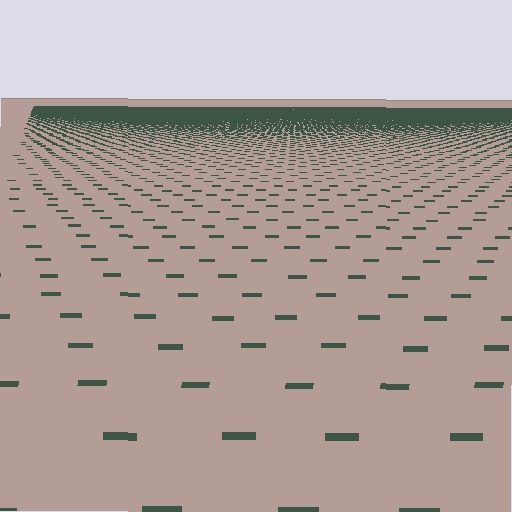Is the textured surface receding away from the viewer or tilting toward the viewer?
The surface is receding away from the viewer. Texture elements get smaller and denser toward the top.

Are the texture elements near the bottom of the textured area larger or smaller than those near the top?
Larger. Near the bottom, elements are closer to the viewer and appear at a bigger on-screen size.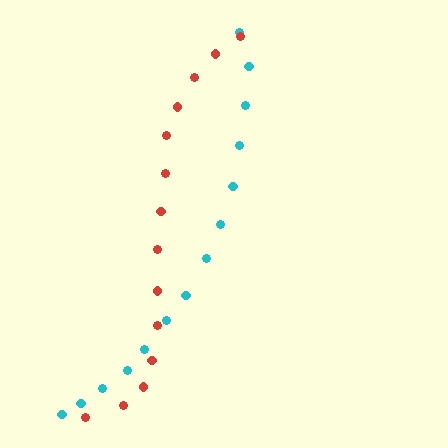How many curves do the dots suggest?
There are 2 distinct paths.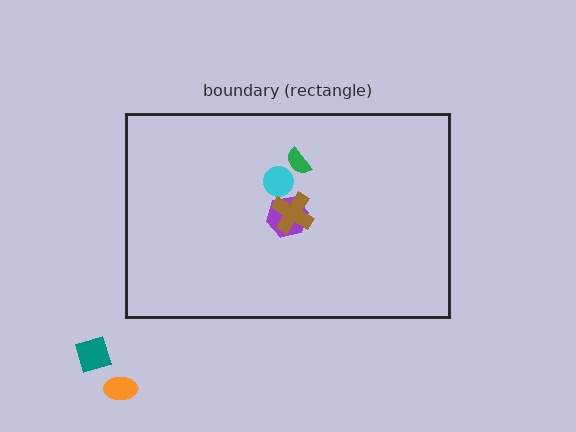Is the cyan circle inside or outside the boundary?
Inside.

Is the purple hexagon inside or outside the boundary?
Inside.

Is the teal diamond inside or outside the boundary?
Outside.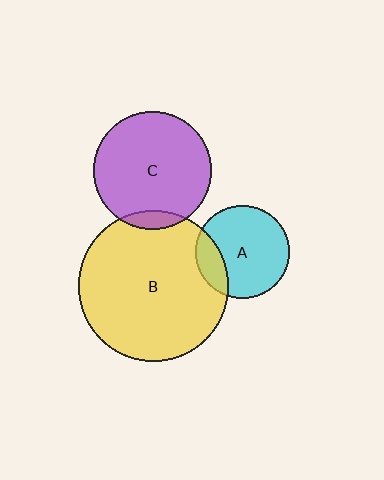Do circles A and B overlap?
Yes.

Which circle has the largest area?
Circle B (yellow).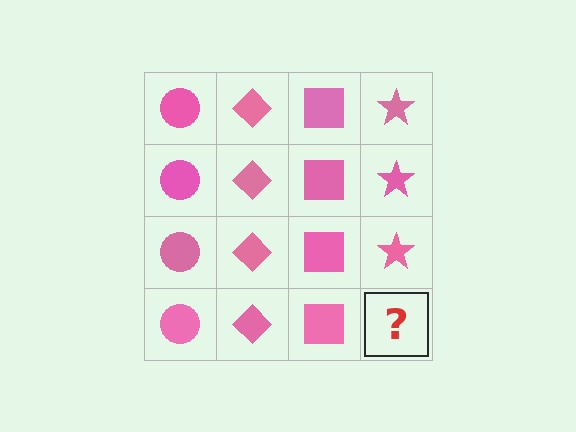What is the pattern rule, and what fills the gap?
The rule is that each column has a consistent shape. The gap should be filled with a pink star.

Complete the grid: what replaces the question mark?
The question mark should be replaced with a pink star.